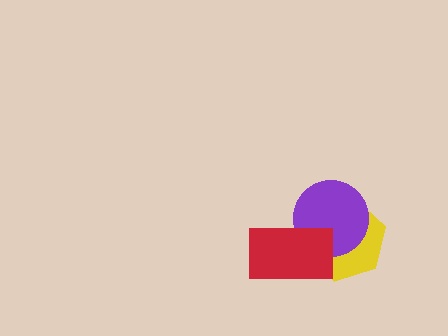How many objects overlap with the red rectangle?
2 objects overlap with the red rectangle.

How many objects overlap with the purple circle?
2 objects overlap with the purple circle.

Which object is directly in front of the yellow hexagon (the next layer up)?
The purple circle is directly in front of the yellow hexagon.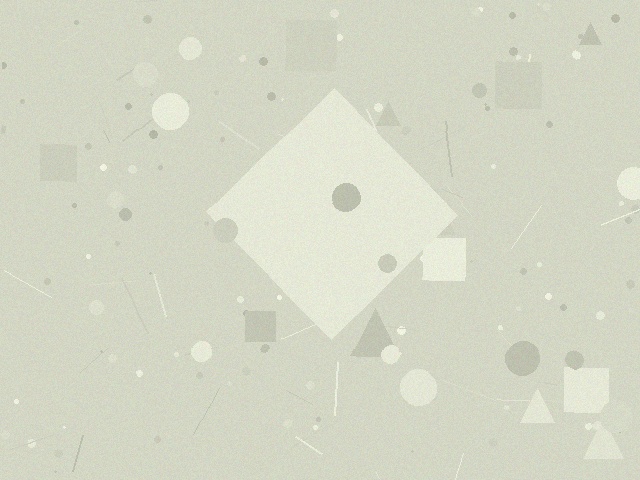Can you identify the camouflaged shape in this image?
The camouflaged shape is a diamond.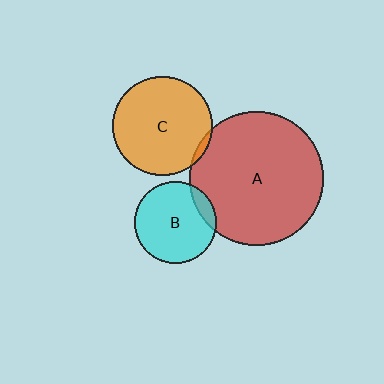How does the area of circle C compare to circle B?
Approximately 1.5 times.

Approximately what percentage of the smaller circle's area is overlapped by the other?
Approximately 10%.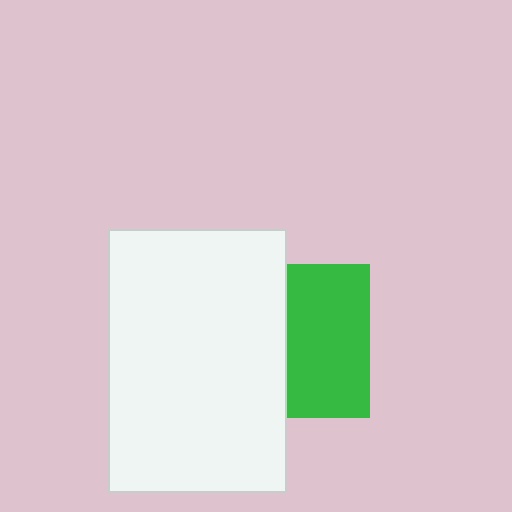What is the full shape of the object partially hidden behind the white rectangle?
The partially hidden object is a green square.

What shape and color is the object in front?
The object in front is a white rectangle.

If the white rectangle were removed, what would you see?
You would see the complete green square.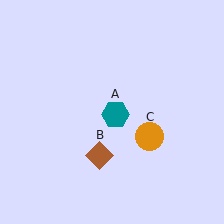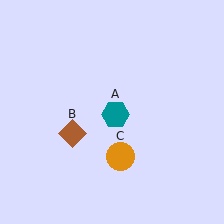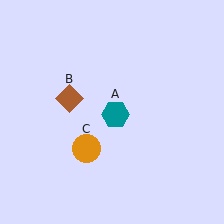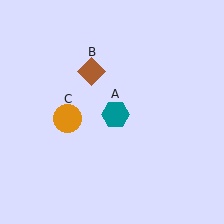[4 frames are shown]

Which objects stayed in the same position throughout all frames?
Teal hexagon (object A) remained stationary.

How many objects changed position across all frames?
2 objects changed position: brown diamond (object B), orange circle (object C).